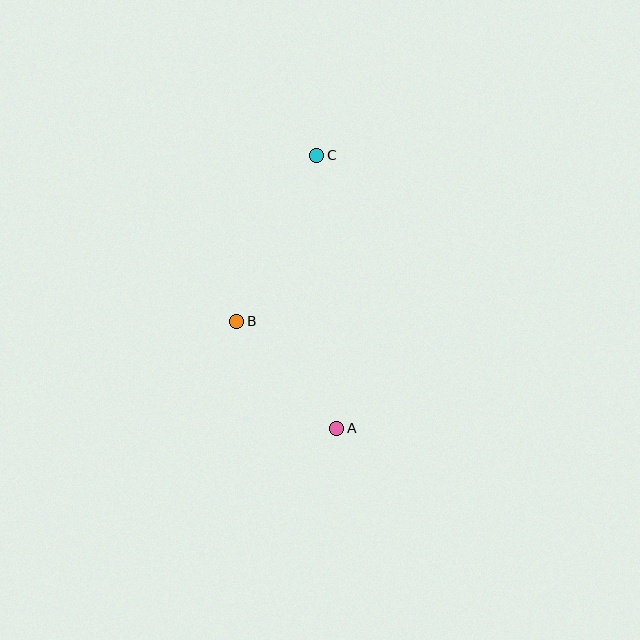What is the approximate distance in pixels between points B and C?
The distance between B and C is approximately 184 pixels.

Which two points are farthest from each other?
Points A and C are farthest from each other.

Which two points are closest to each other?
Points A and B are closest to each other.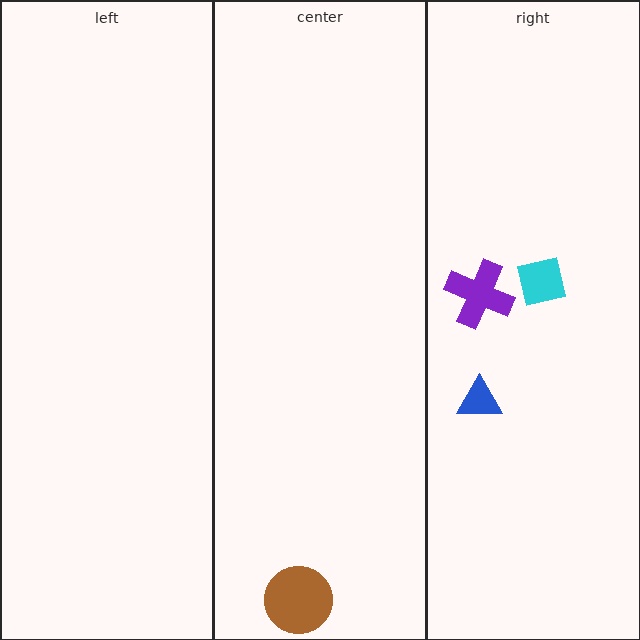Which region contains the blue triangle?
The right region.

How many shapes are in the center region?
1.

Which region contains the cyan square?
The right region.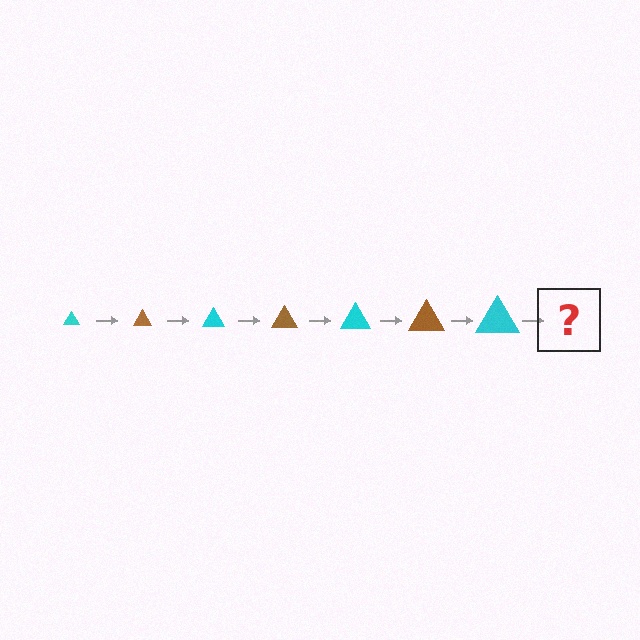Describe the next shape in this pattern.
It should be a brown triangle, larger than the previous one.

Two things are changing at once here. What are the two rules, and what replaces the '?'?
The two rules are that the triangle grows larger each step and the color cycles through cyan and brown. The '?' should be a brown triangle, larger than the previous one.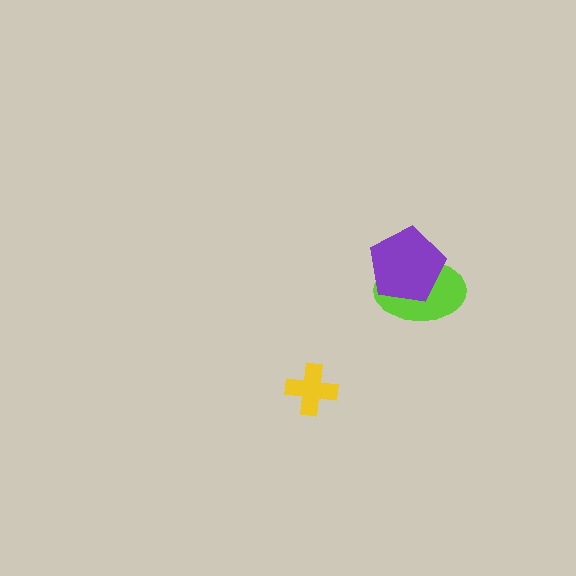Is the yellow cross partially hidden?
No, no other shape covers it.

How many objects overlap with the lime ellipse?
1 object overlaps with the lime ellipse.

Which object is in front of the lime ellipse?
The purple pentagon is in front of the lime ellipse.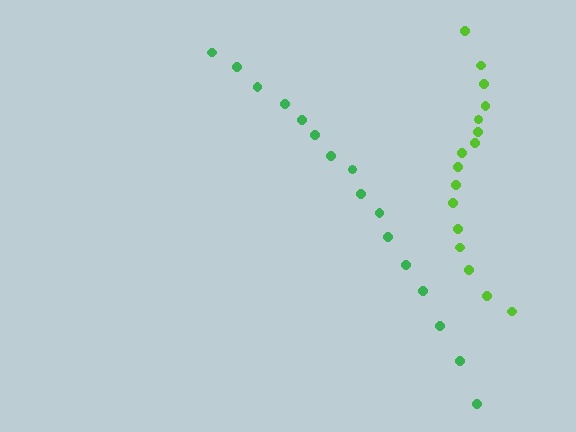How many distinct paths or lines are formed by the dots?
There are 2 distinct paths.